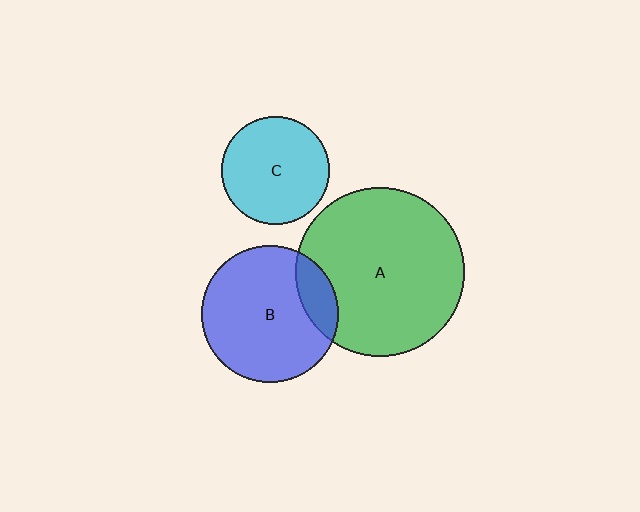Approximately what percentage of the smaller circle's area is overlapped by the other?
Approximately 15%.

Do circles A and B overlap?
Yes.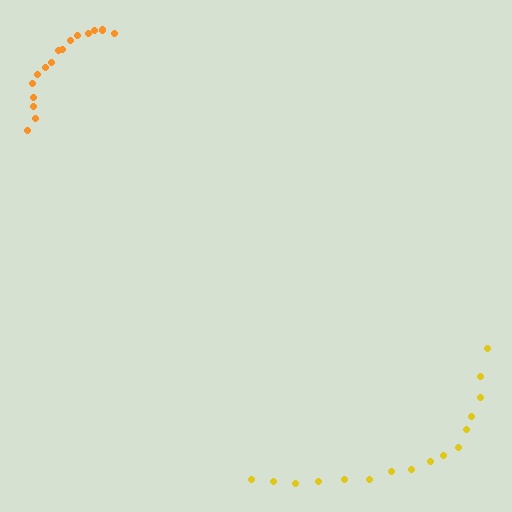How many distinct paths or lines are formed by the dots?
There are 2 distinct paths.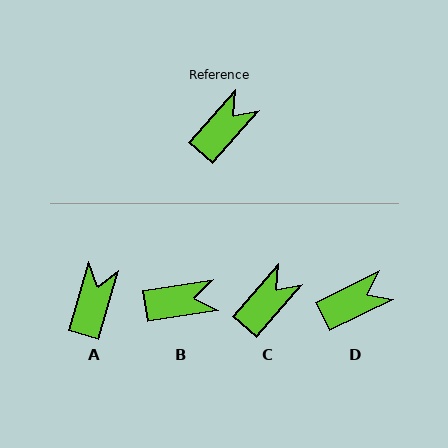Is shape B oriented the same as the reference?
No, it is off by about 40 degrees.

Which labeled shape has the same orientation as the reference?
C.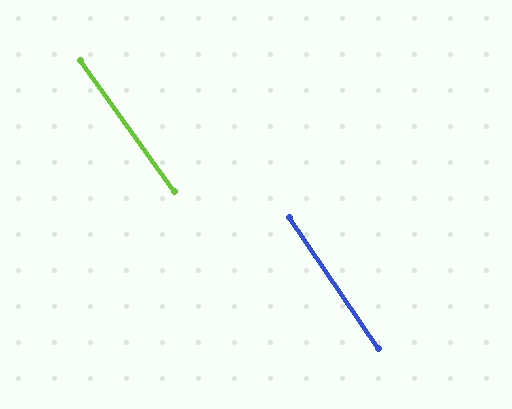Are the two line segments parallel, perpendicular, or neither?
Parallel — their directions differ by only 1.4°.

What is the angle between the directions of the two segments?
Approximately 1 degree.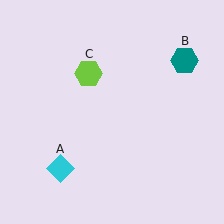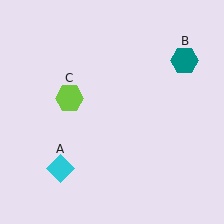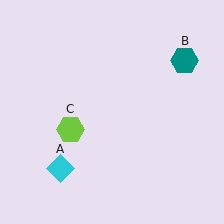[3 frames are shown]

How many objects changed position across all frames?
1 object changed position: lime hexagon (object C).